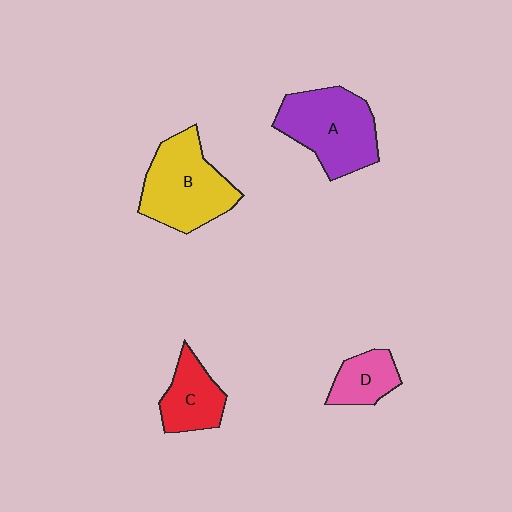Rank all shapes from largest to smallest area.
From largest to smallest: B (yellow), A (purple), C (red), D (pink).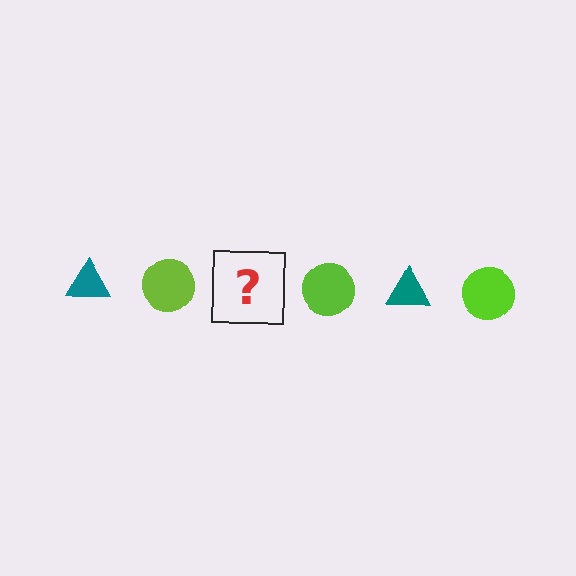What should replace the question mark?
The question mark should be replaced with a teal triangle.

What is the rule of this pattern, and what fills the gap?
The rule is that the pattern alternates between teal triangle and lime circle. The gap should be filled with a teal triangle.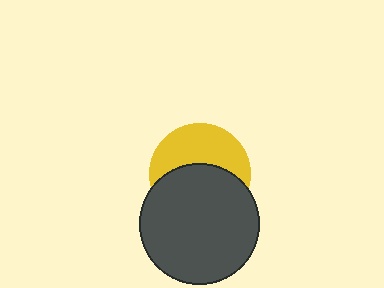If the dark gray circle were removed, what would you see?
You would see the complete yellow circle.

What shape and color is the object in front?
The object in front is a dark gray circle.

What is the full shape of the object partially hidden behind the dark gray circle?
The partially hidden object is a yellow circle.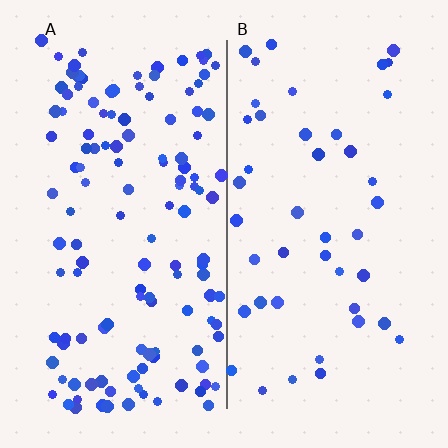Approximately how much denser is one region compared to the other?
Approximately 2.9× — region A over region B.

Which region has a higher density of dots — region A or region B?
A (the left).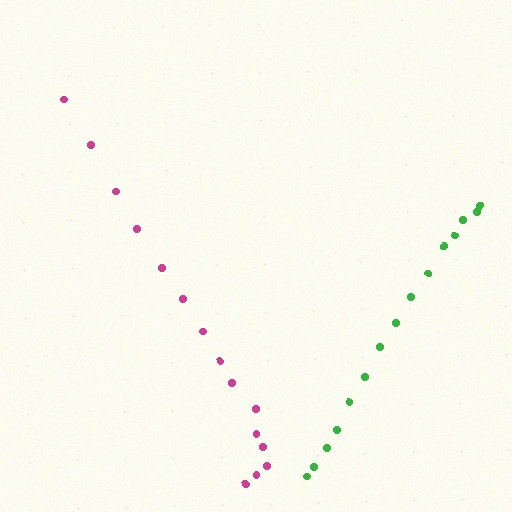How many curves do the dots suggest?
There are 2 distinct paths.